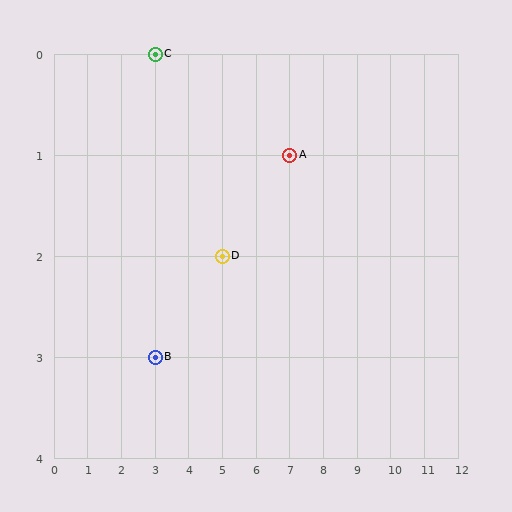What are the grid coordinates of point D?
Point D is at grid coordinates (5, 2).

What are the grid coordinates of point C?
Point C is at grid coordinates (3, 0).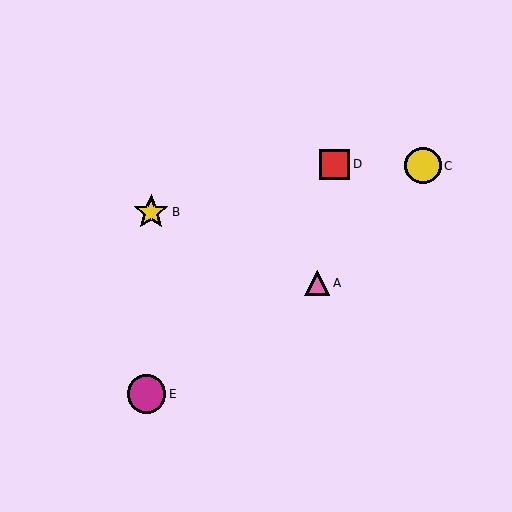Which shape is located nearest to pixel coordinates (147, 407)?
The magenta circle (labeled E) at (147, 394) is nearest to that location.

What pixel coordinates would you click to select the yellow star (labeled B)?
Click at (151, 212) to select the yellow star B.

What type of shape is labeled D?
Shape D is a red square.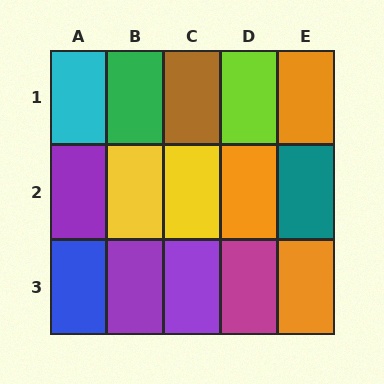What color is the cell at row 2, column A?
Purple.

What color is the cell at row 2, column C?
Yellow.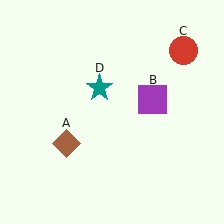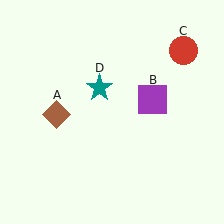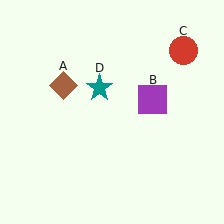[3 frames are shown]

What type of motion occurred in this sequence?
The brown diamond (object A) rotated clockwise around the center of the scene.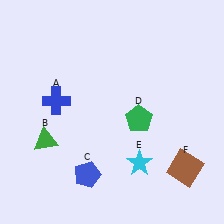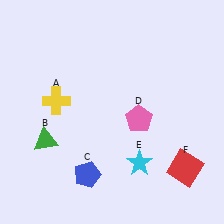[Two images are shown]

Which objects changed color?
A changed from blue to yellow. D changed from green to pink. F changed from brown to red.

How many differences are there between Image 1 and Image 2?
There are 3 differences between the two images.